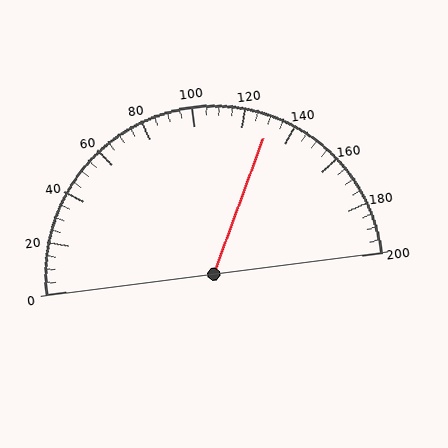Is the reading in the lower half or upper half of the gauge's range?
The reading is in the upper half of the range (0 to 200).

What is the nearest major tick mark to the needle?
The nearest major tick mark is 120.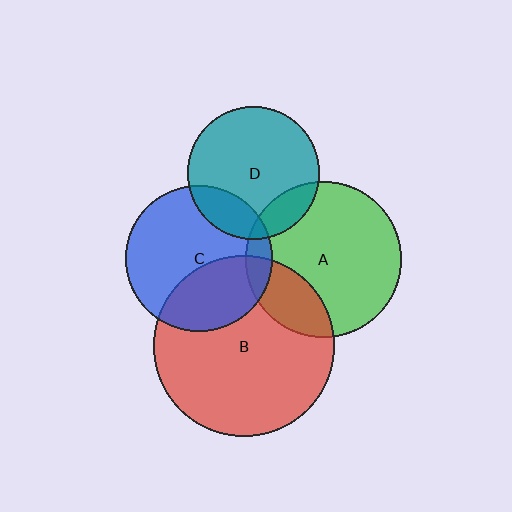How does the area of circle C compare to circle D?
Approximately 1.2 times.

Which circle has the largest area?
Circle B (red).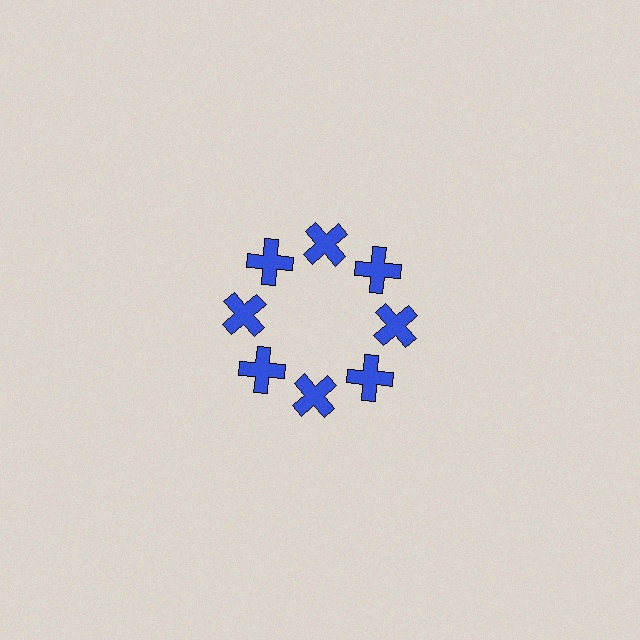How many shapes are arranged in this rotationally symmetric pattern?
There are 8 shapes, arranged in 8 groups of 1.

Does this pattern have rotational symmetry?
Yes, this pattern has 8-fold rotational symmetry. It looks the same after rotating 45 degrees around the center.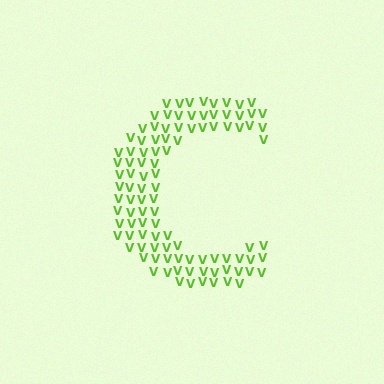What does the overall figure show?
The overall figure shows the letter C.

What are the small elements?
The small elements are letter V's.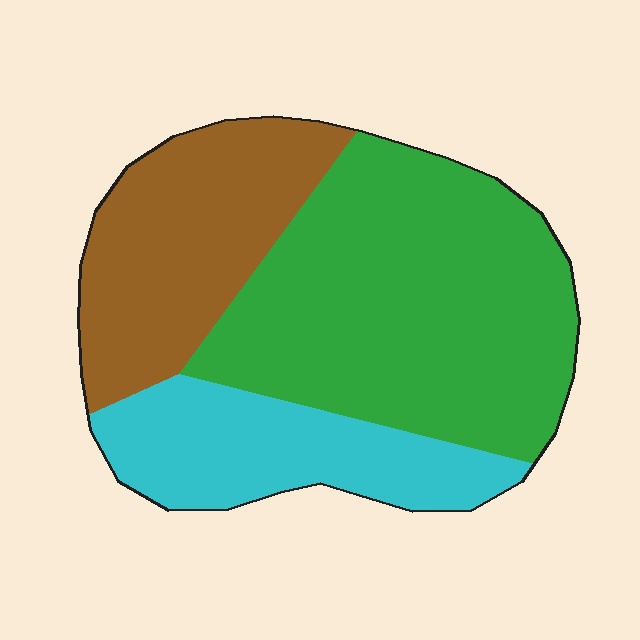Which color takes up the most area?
Green, at roughly 50%.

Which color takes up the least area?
Cyan, at roughly 20%.